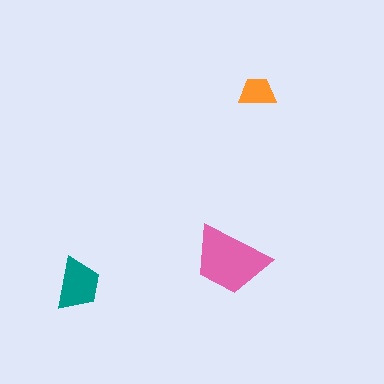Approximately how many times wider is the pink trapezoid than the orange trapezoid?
About 2 times wider.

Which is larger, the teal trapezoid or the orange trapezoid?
The teal one.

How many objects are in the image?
There are 3 objects in the image.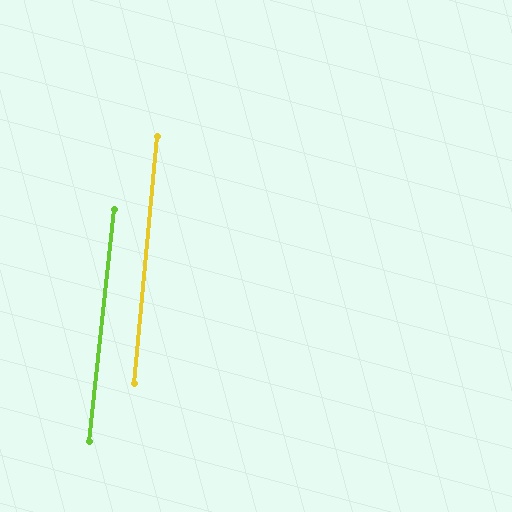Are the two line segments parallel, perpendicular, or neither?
Parallel — their directions differ by only 1.0°.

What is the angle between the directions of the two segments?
Approximately 1 degree.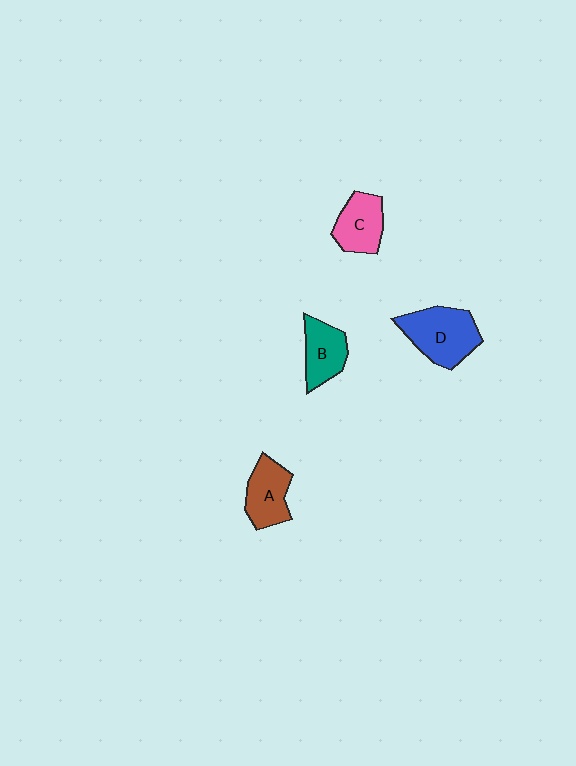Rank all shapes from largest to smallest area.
From largest to smallest: D (blue), A (brown), C (pink), B (teal).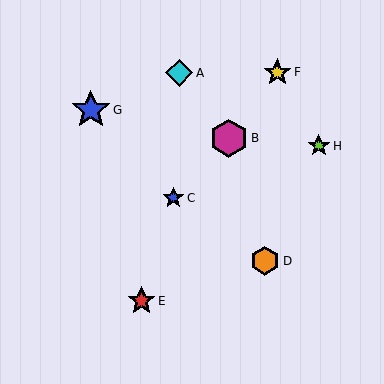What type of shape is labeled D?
Shape D is an orange hexagon.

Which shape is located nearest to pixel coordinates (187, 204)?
The blue star (labeled C) at (173, 198) is nearest to that location.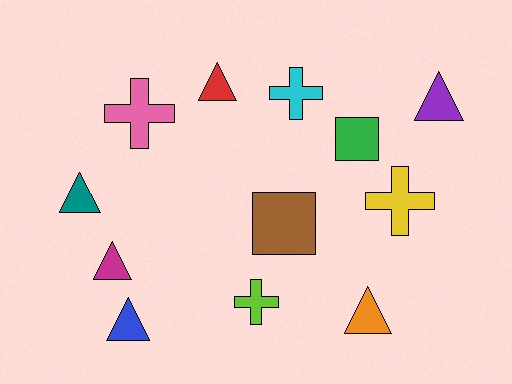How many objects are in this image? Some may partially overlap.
There are 12 objects.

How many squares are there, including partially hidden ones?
There are 2 squares.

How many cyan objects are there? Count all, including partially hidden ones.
There is 1 cyan object.